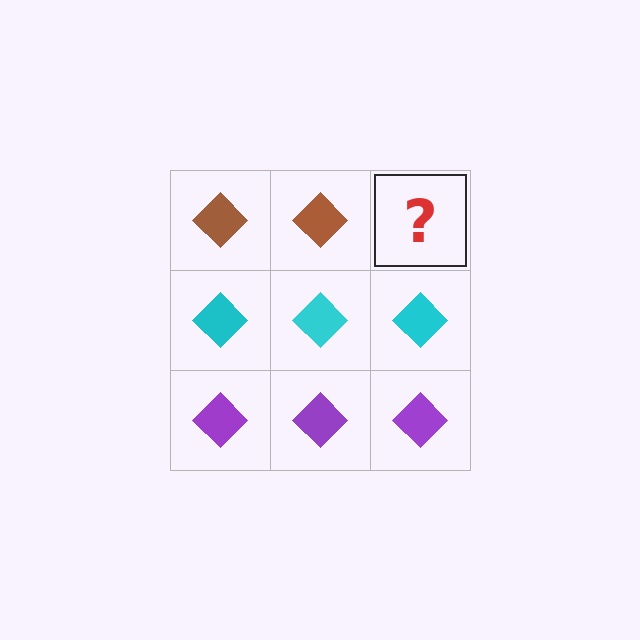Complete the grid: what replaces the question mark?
The question mark should be replaced with a brown diamond.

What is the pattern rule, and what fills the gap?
The rule is that each row has a consistent color. The gap should be filled with a brown diamond.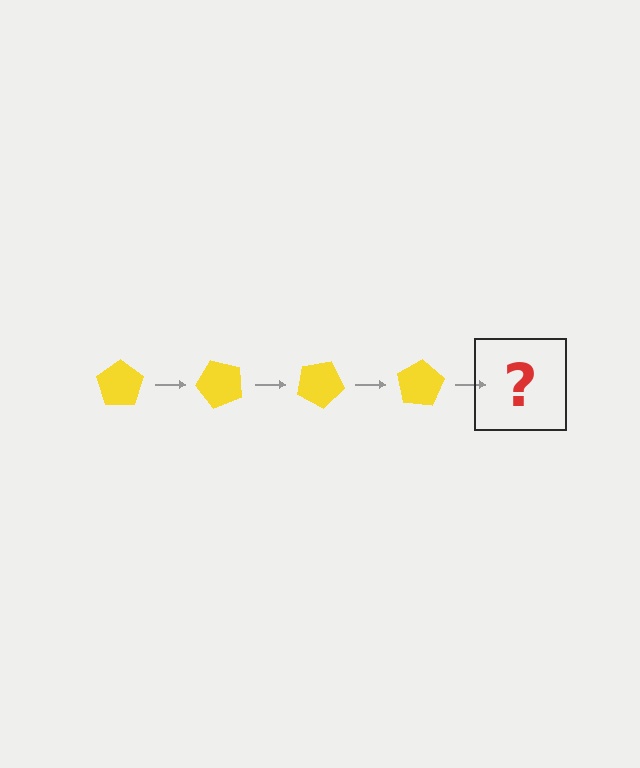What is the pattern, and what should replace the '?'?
The pattern is that the pentagon rotates 50 degrees each step. The '?' should be a yellow pentagon rotated 200 degrees.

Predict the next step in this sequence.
The next step is a yellow pentagon rotated 200 degrees.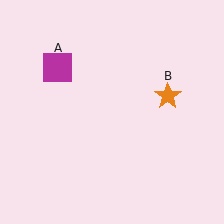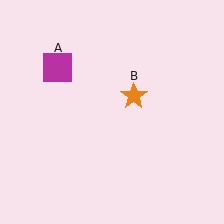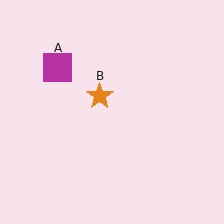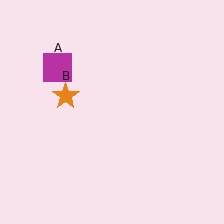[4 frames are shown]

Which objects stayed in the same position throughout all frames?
Magenta square (object A) remained stationary.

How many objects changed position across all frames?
1 object changed position: orange star (object B).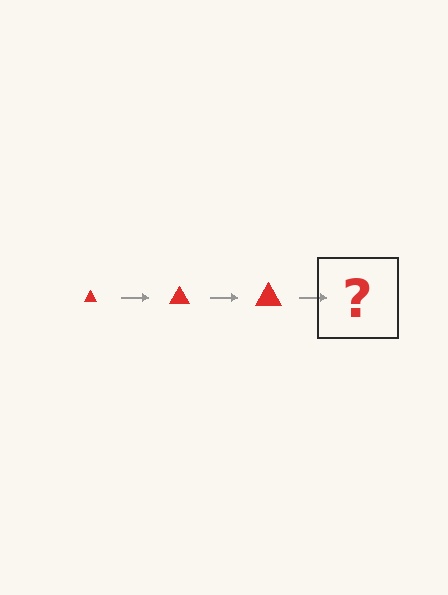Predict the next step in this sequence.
The next step is a red triangle, larger than the previous one.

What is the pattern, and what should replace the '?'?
The pattern is that the triangle gets progressively larger each step. The '?' should be a red triangle, larger than the previous one.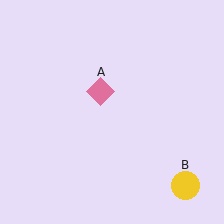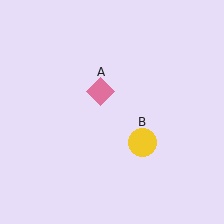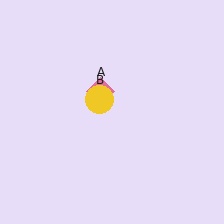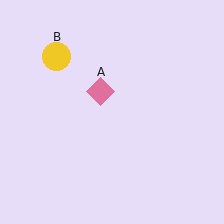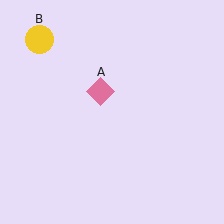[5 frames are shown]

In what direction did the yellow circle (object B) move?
The yellow circle (object B) moved up and to the left.